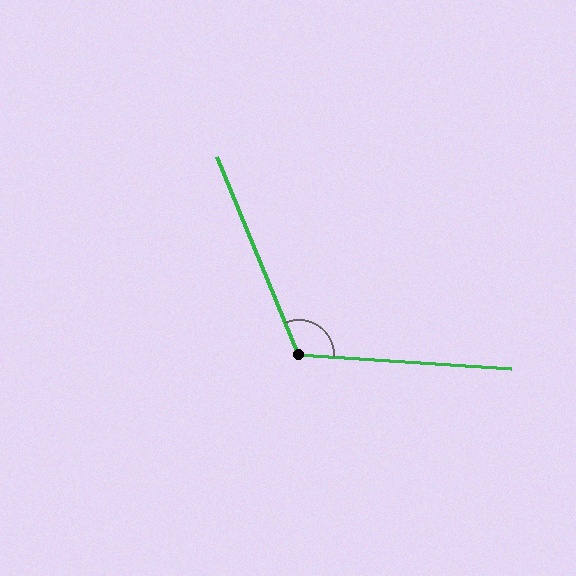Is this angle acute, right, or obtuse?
It is obtuse.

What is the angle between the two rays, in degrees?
Approximately 116 degrees.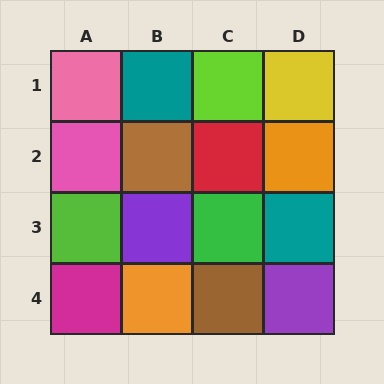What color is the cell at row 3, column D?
Teal.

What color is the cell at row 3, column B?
Purple.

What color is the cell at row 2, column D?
Orange.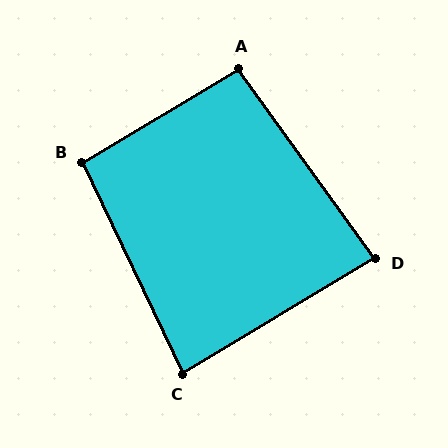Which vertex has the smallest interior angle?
C, at approximately 85 degrees.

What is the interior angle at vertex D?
Approximately 85 degrees (approximately right).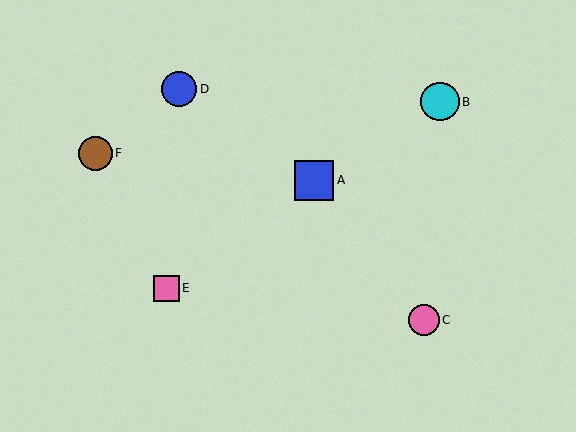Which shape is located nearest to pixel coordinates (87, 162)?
The brown circle (labeled F) at (95, 153) is nearest to that location.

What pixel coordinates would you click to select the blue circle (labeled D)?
Click at (179, 89) to select the blue circle D.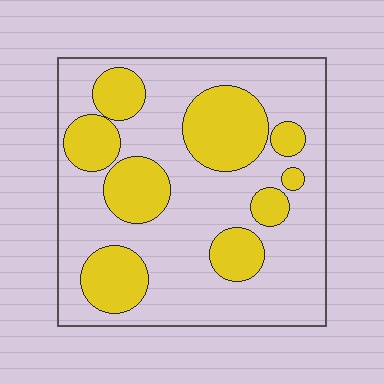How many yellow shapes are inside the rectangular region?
9.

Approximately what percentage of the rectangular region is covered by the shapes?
Approximately 30%.